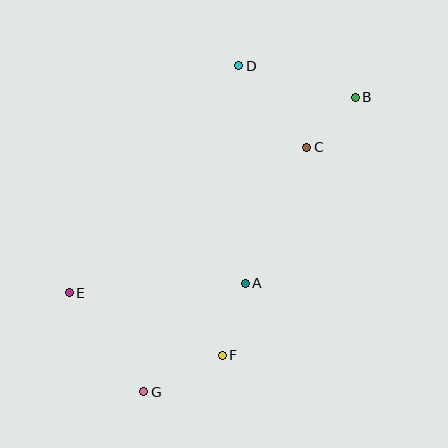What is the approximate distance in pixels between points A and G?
The distance between A and G is approximately 148 pixels.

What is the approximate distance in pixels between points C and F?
The distance between C and F is approximately 224 pixels.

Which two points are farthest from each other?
Points B and G are farthest from each other.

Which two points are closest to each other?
Points B and C are closest to each other.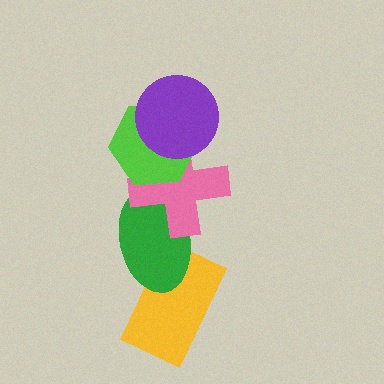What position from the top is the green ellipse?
The green ellipse is 4th from the top.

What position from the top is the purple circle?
The purple circle is 1st from the top.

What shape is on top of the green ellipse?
The pink cross is on top of the green ellipse.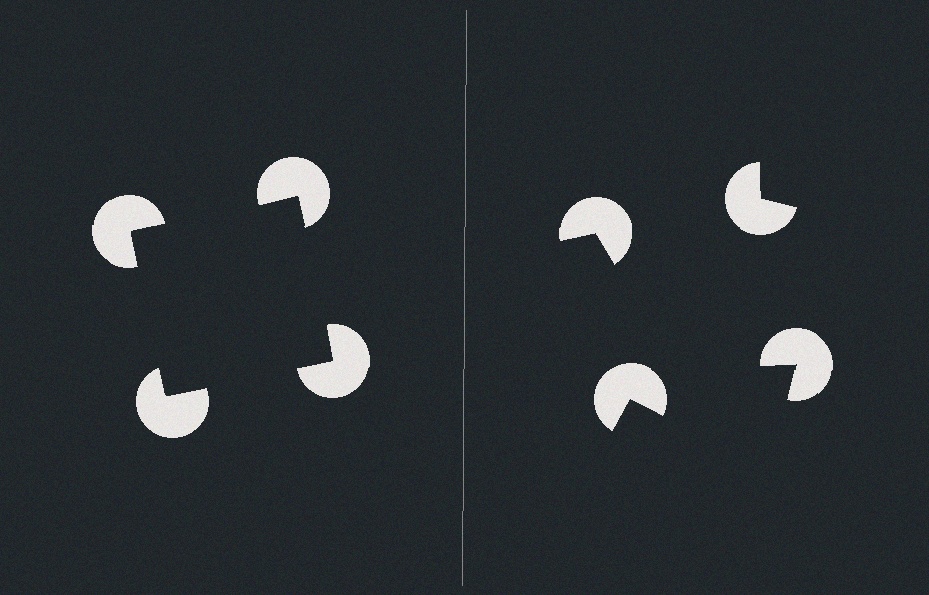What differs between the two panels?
The pac-man discs are positioned identically on both sides; only the wedge orientations differ. On the left they align to a square; on the right they are misaligned.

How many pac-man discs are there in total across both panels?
8 — 4 on each side.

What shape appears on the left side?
An illusory square.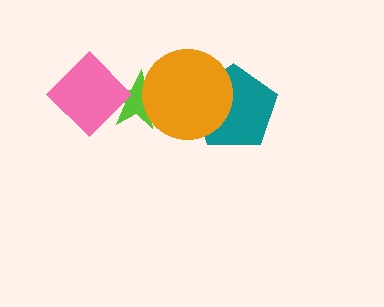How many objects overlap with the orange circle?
2 objects overlap with the orange circle.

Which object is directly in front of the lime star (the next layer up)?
The pink diamond is directly in front of the lime star.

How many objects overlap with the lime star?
2 objects overlap with the lime star.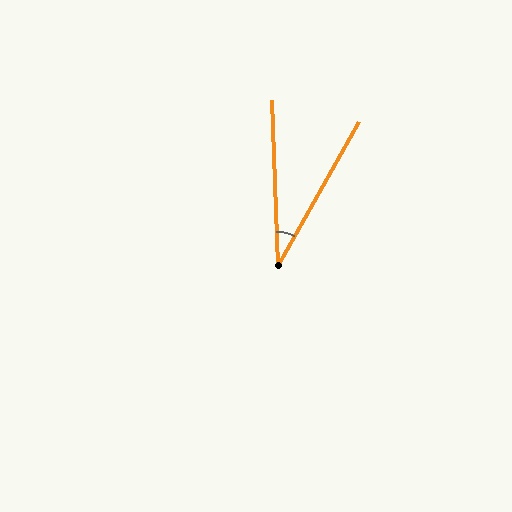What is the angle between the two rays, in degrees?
Approximately 31 degrees.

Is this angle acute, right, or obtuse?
It is acute.